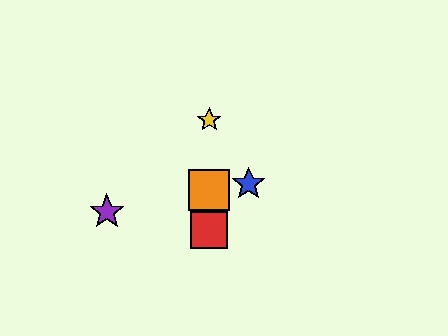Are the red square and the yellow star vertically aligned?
Yes, both are at x≈209.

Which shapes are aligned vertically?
The red square, the green square, the yellow star, the orange square are aligned vertically.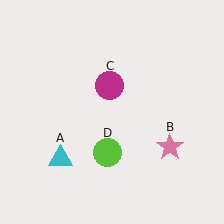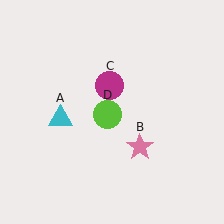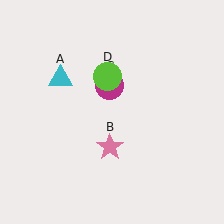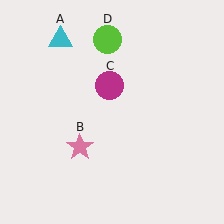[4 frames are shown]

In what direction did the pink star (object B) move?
The pink star (object B) moved left.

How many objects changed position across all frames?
3 objects changed position: cyan triangle (object A), pink star (object B), lime circle (object D).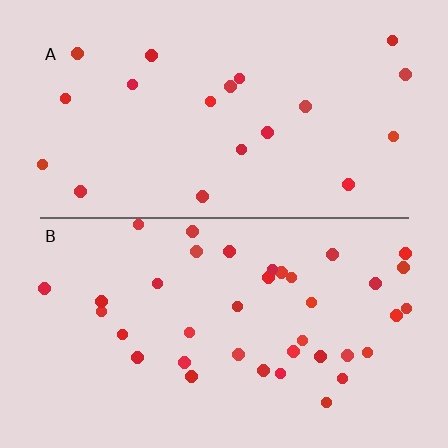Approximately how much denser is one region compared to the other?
Approximately 1.9× — region B over region A.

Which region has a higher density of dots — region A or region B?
B (the bottom).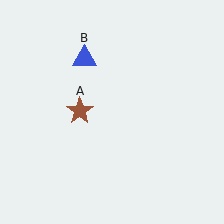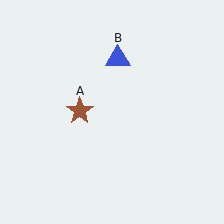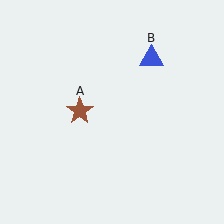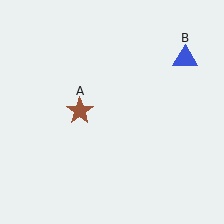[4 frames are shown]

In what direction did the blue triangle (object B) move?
The blue triangle (object B) moved right.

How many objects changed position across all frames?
1 object changed position: blue triangle (object B).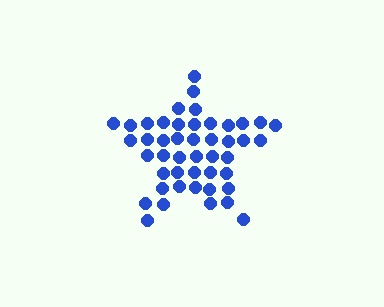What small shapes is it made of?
It is made of small circles.